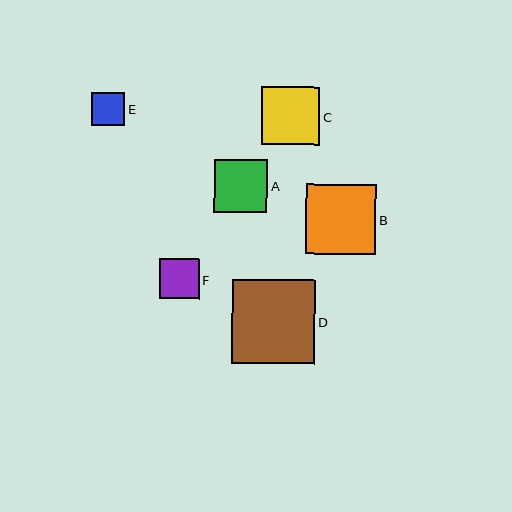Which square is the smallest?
Square E is the smallest with a size of approximately 34 pixels.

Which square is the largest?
Square D is the largest with a size of approximately 83 pixels.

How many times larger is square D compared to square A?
Square D is approximately 1.6 times the size of square A.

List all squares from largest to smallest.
From largest to smallest: D, B, C, A, F, E.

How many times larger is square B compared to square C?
Square B is approximately 1.2 times the size of square C.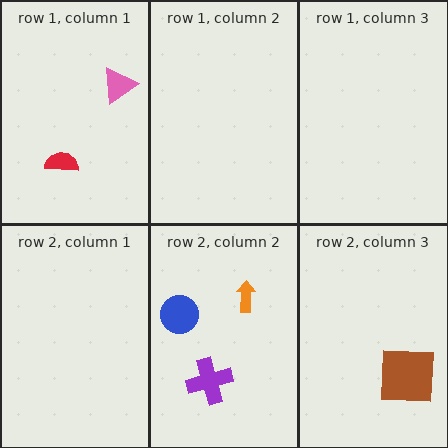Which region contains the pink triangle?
The row 1, column 1 region.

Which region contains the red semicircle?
The row 1, column 1 region.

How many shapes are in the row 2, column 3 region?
1.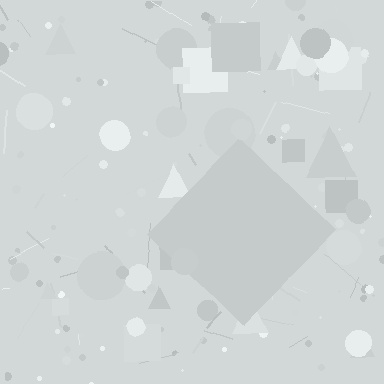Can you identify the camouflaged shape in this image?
The camouflaged shape is a diamond.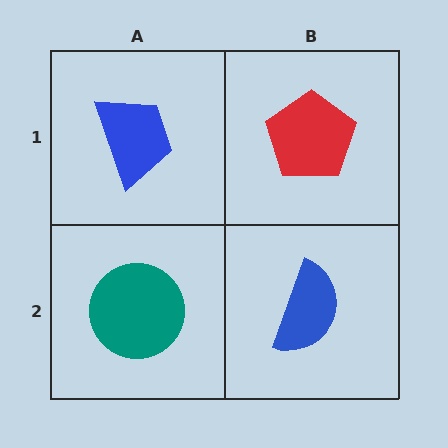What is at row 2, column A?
A teal circle.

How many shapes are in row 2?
2 shapes.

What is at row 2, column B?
A blue semicircle.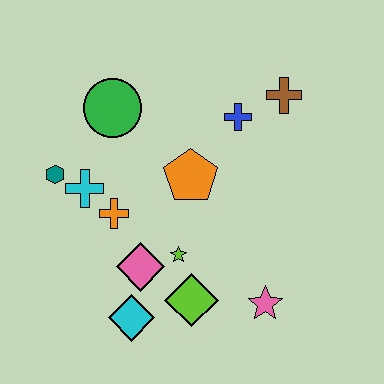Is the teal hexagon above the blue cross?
No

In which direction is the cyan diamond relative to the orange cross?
The cyan diamond is below the orange cross.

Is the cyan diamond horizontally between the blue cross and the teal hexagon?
Yes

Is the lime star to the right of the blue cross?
No